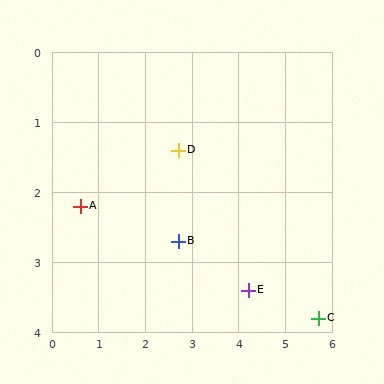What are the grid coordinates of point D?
Point D is at approximately (2.7, 1.4).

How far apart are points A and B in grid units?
Points A and B are about 2.2 grid units apart.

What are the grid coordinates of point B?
Point B is at approximately (2.7, 2.7).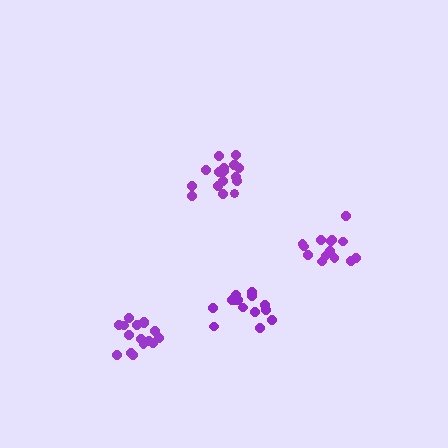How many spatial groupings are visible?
There are 4 spatial groupings.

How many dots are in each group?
Group 1: 17 dots, Group 2: 16 dots, Group 3: 15 dots, Group 4: 14 dots (62 total).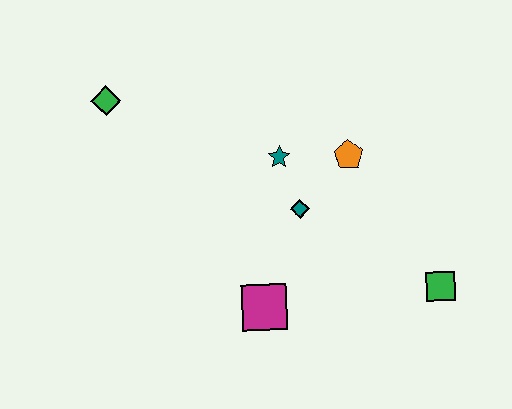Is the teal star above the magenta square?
Yes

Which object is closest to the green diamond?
The teal star is closest to the green diamond.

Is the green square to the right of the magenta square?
Yes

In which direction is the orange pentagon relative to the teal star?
The orange pentagon is to the right of the teal star.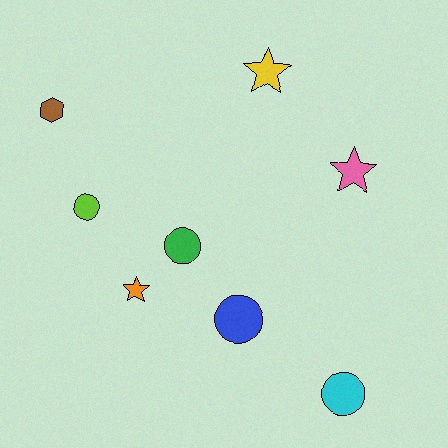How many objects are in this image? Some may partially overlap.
There are 8 objects.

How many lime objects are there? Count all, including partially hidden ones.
There is 1 lime object.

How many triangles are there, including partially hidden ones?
There are no triangles.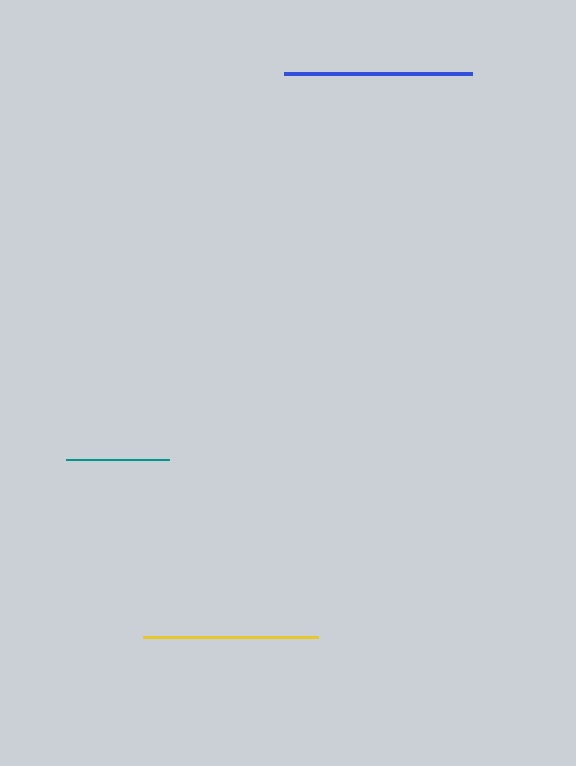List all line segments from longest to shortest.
From longest to shortest: blue, yellow, teal.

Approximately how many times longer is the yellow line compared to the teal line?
The yellow line is approximately 1.7 times the length of the teal line.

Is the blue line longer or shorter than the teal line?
The blue line is longer than the teal line.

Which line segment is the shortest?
The teal line is the shortest at approximately 103 pixels.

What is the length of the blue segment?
The blue segment is approximately 187 pixels long.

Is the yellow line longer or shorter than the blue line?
The blue line is longer than the yellow line.